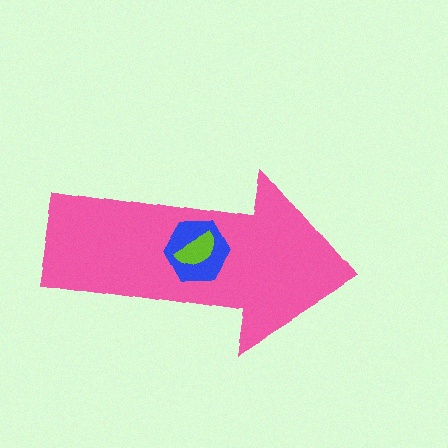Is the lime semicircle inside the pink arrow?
Yes.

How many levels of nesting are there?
3.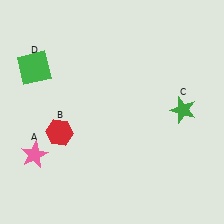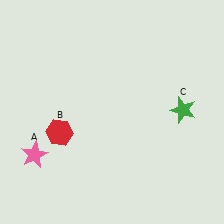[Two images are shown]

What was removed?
The green square (D) was removed in Image 2.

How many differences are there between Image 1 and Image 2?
There is 1 difference between the two images.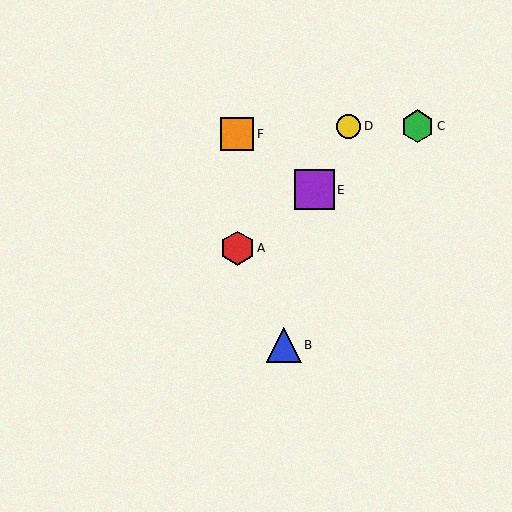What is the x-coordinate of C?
Object C is at x≈417.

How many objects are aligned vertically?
2 objects (A, F) are aligned vertically.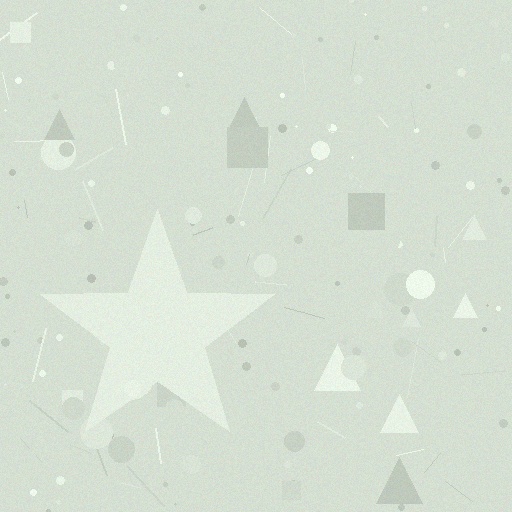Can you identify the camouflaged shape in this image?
The camouflaged shape is a star.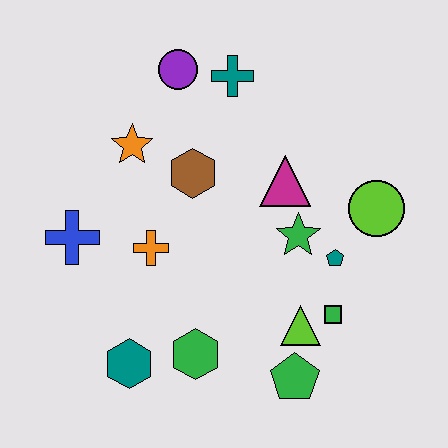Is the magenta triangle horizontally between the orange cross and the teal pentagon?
Yes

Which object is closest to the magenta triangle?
The green star is closest to the magenta triangle.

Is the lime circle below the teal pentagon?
No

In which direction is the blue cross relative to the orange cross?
The blue cross is to the left of the orange cross.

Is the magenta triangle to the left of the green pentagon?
Yes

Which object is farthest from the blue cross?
The lime circle is farthest from the blue cross.